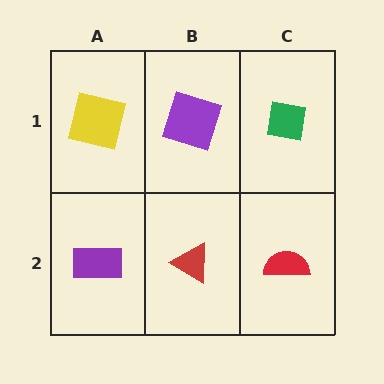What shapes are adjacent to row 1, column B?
A red triangle (row 2, column B), a yellow square (row 1, column A), a green square (row 1, column C).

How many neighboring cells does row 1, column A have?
2.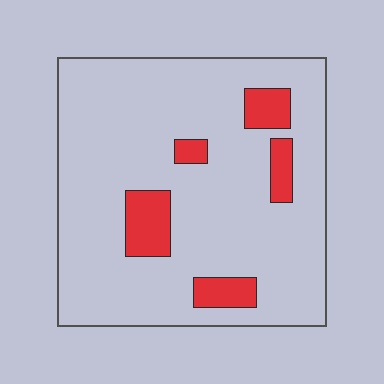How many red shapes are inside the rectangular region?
5.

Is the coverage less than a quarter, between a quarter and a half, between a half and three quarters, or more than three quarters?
Less than a quarter.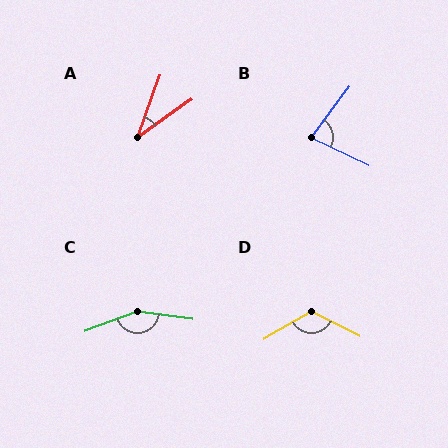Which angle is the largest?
C, at approximately 152 degrees.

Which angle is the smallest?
A, at approximately 35 degrees.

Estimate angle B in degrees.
Approximately 79 degrees.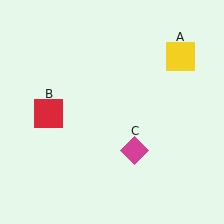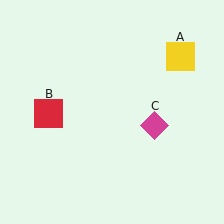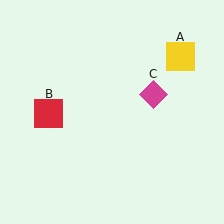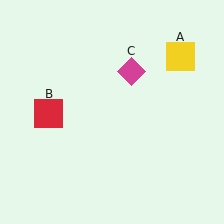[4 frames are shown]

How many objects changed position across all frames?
1 object changed position: magenta diamond (object C).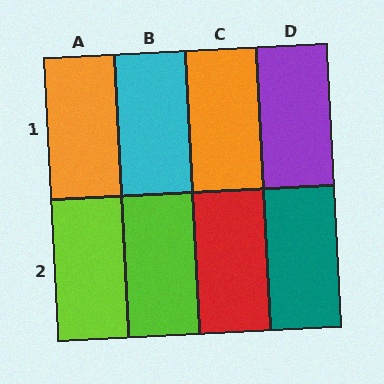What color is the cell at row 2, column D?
Teal.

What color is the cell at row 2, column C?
Red.